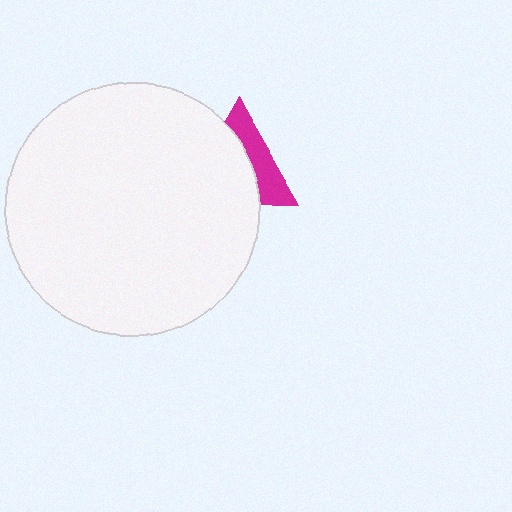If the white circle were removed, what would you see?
You would see the complete magenta triangle.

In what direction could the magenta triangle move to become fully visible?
The magenta triangle could move right. That would shift it out from behind the white circle entirely.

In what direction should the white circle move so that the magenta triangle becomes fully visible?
The white circle should move left. That is the shortest direction to clear the overlap and leave the magenta triangle fully visible.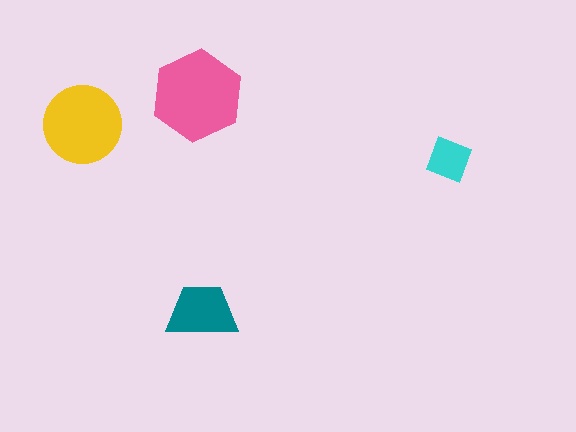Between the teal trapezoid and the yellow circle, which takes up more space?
The yellow circle.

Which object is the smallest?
The cyan square.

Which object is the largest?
The pink hexagon.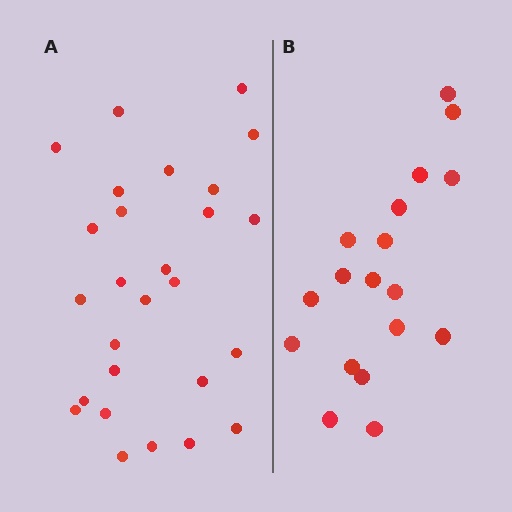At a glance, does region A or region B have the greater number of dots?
Region A (the left region) has more dots.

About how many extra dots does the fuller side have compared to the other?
Region A has roughly 8 or so more dots than region B.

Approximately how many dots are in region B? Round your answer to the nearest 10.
About 20 dots. (The exact count is 18, which rounds to 20.)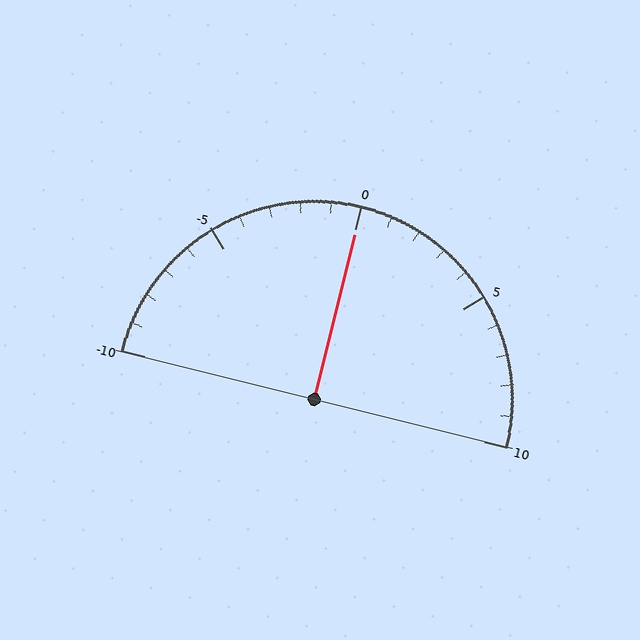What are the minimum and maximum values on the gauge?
The gauge ranges from -10 to 10.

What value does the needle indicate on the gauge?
The needle indicates approximately 0.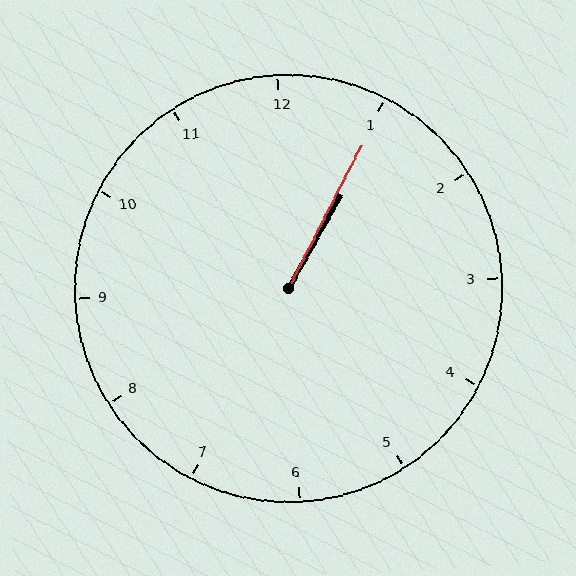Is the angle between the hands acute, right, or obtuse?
It is acute.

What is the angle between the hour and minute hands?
Approximately 2 degrees.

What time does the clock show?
1:05.